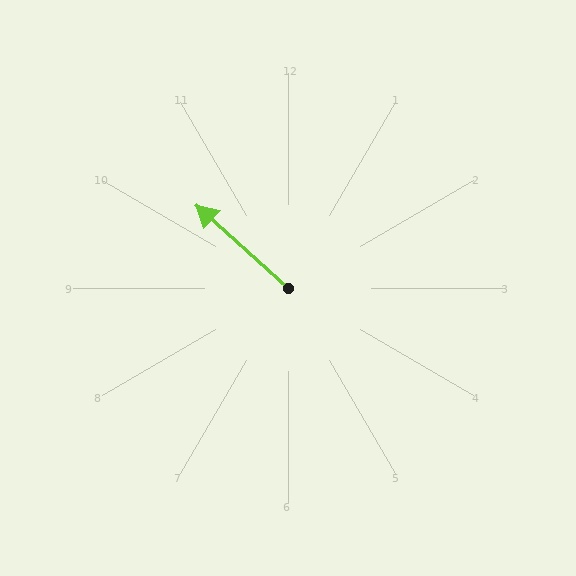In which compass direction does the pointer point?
Northwest.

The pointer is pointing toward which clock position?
Roughly 10 o'clock.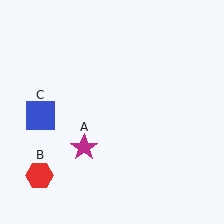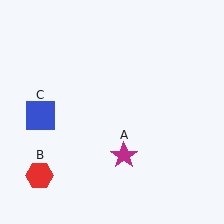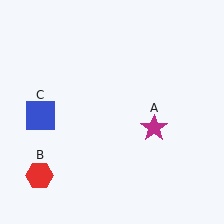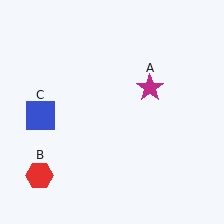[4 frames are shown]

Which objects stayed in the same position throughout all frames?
Red hexagon (object B) and blue square (object C) remained stationary.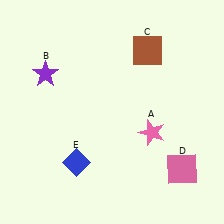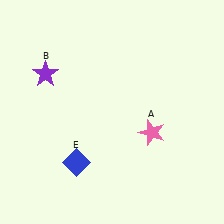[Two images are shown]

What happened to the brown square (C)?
The brown square (C) was removed in Image 2. It was in the top-right area of Image 1.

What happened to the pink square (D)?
The pink square (D) was removed in Image 2. It was in the bottom-right area of Image 1.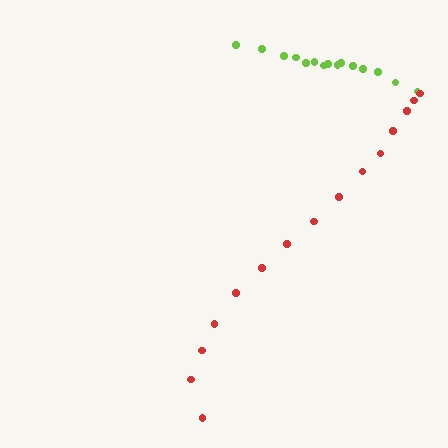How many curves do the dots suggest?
There are 2 distinct paths.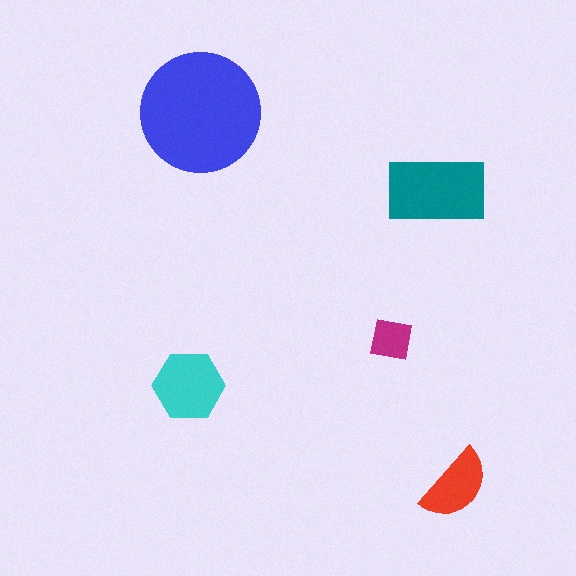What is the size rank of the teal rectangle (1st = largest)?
2nd.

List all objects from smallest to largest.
The magenta square, the red semicircle, the cyan hexagon, the teal rectangle, the blue circle.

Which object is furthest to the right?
The red semicircle is rightmost.